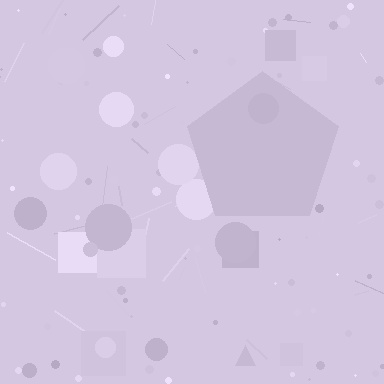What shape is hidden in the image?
A pentagon is hidden in the image.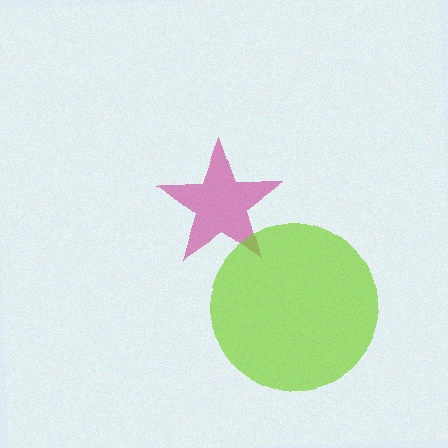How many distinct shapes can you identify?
There are 2 distinct shapes: a magenta star, a lime circle.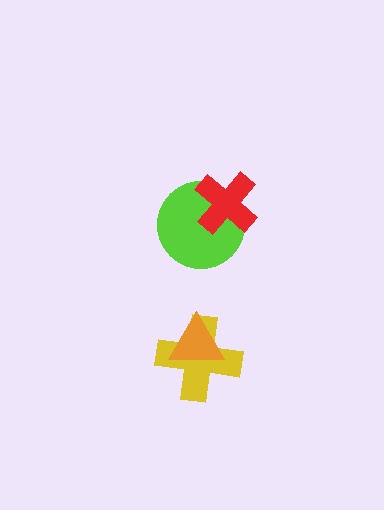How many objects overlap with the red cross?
1 object overlaps with the red cross.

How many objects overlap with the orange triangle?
1 object overlaps with the orange triangle.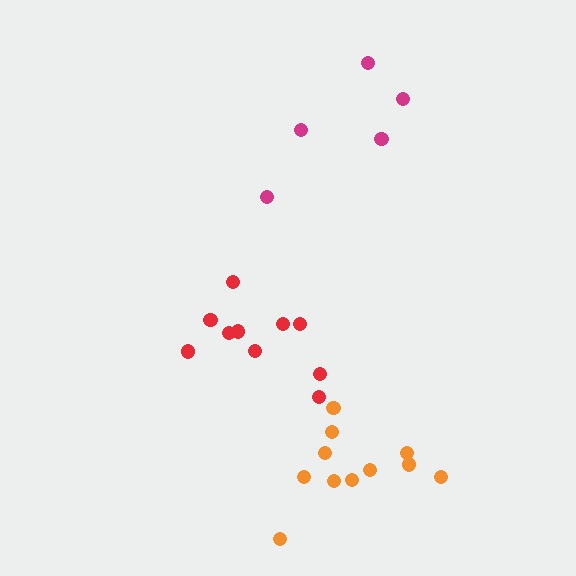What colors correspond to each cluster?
The clusters are colored: red, magenta, orange.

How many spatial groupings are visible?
There are 3 spatial groupings.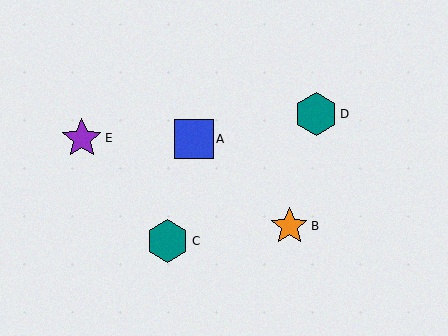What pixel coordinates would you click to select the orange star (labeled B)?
Click at (289, 226) to select the orange star B.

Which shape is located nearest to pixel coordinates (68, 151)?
The purple star (labeled E) at (82, 138) is nearest to that location.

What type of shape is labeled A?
Shape A is a blue square.